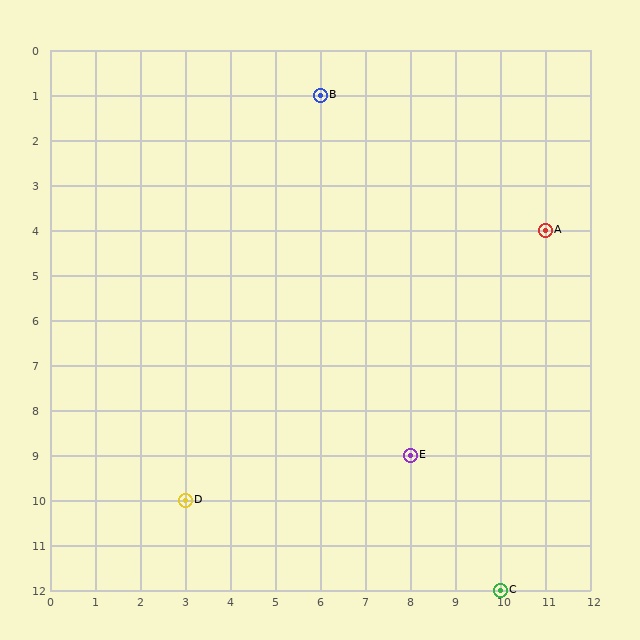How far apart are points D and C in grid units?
Points D and C are 7 columns and 2 rows apart (about 7.3 grid units diagonally).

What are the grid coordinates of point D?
Point D is at grid coordinates (3, 10).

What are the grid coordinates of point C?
Point C is at grid coordinates (10, 12).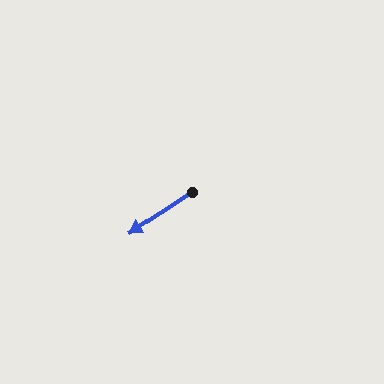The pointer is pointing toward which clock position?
Roughly 8 o'clock.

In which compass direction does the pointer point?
Southwest.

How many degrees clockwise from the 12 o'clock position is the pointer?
Approximately 236 degrees.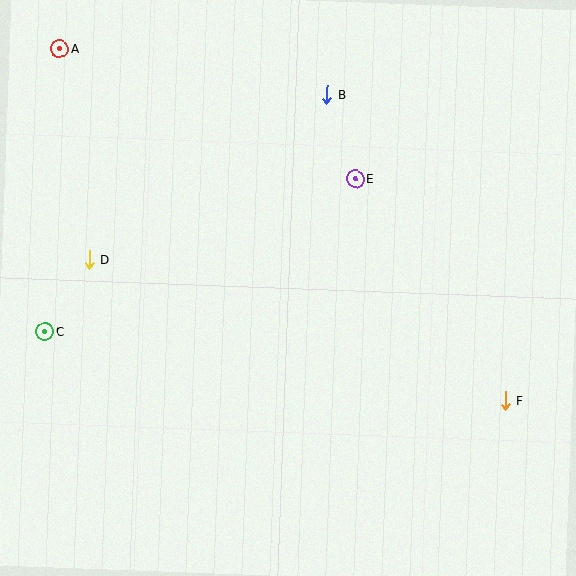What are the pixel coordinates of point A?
Point A is at (60, 49).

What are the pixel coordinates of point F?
Point F is at (505, 400).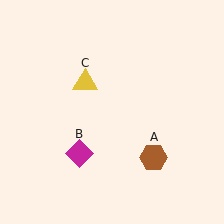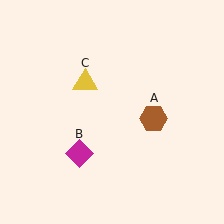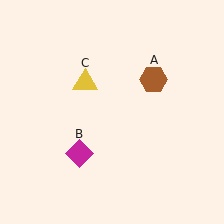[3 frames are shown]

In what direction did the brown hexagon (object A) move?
The brown hexagon (object A) moved up.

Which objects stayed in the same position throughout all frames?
Magenta diamond (object B) and yellow triangle (object C) remained stationary.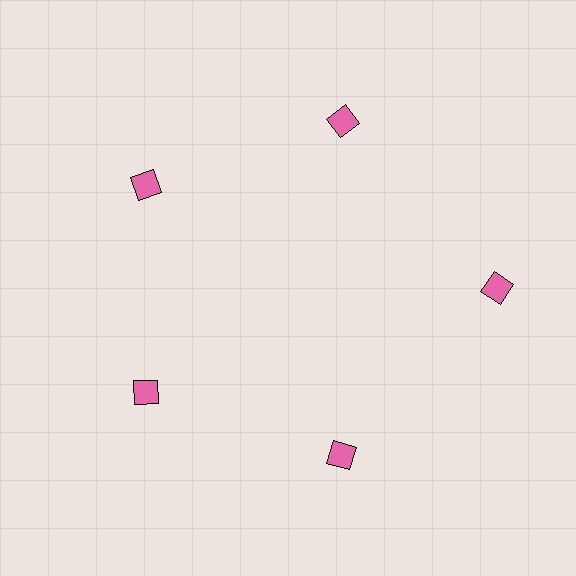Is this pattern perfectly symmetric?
No. The 5 pink squares are arranged in a ring, but one element near the 3 o'clock position is pushed outward from the center, breaking the 5-fold rotational symmetry.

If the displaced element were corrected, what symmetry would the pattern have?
It would have 5-fold rotational symmetry — the pattern would map onto itself every 72 degrees.